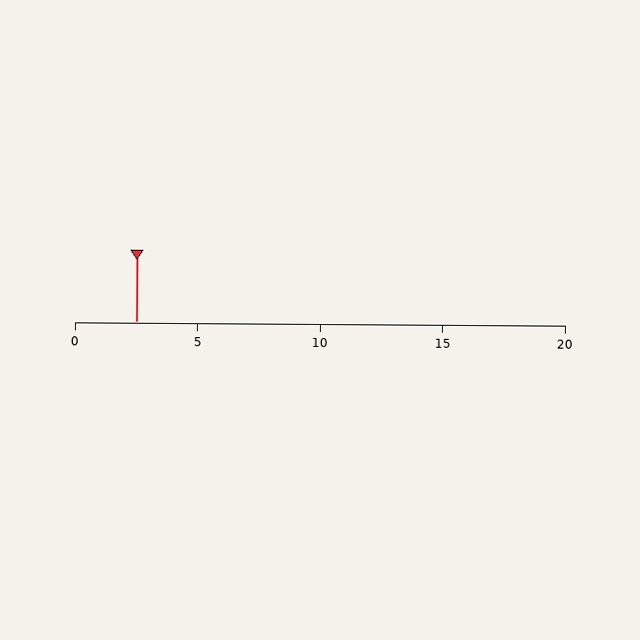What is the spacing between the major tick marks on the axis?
The major ticks are spaced 5 apart.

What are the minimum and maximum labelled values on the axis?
The axis runs from 0 to 20.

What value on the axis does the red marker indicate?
The marker indicates approximately 2.5.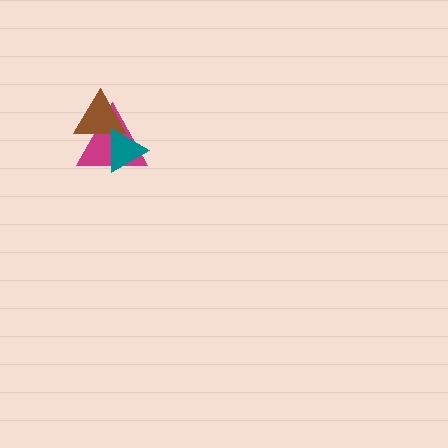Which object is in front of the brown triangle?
The teal triangle is in front of the brown triangle.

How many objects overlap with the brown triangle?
2 objects overlap with the brown triangle.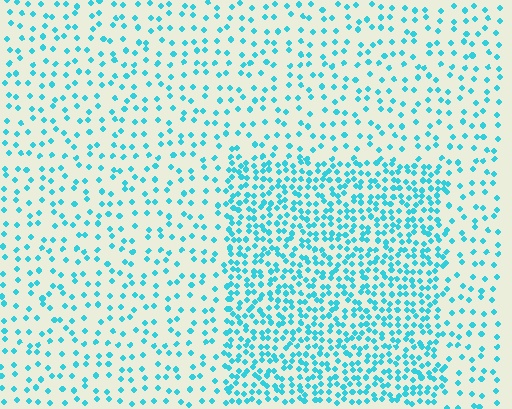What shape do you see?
I see a rectangle.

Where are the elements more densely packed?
The elements are more densely packed inside the rectangle boundary.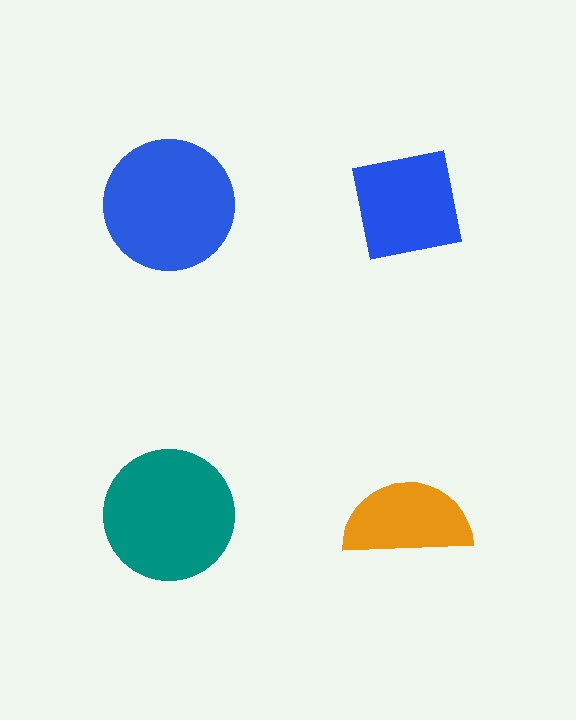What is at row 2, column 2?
An orange semicircle.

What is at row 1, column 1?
A blue circle.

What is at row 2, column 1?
A teal circle.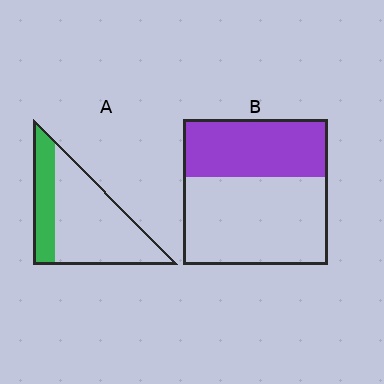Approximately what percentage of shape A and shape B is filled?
A is approximately 30% and B is approximately 40%.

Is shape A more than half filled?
No.